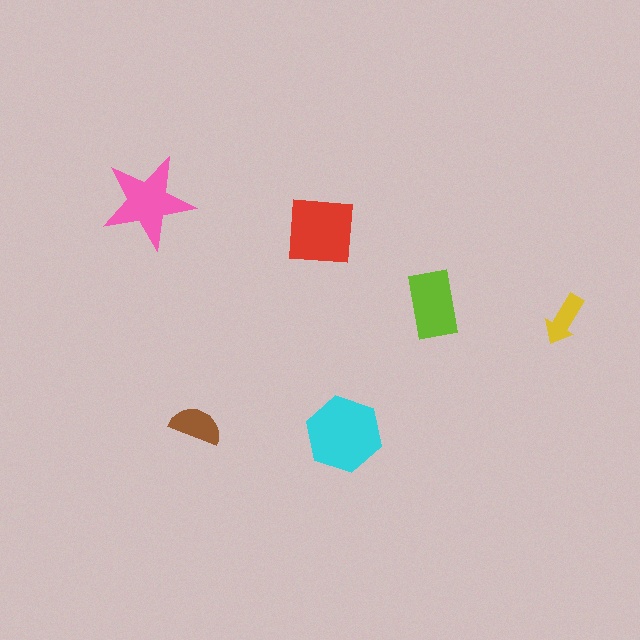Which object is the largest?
The cyan hexagon.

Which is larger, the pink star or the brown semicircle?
The pink star.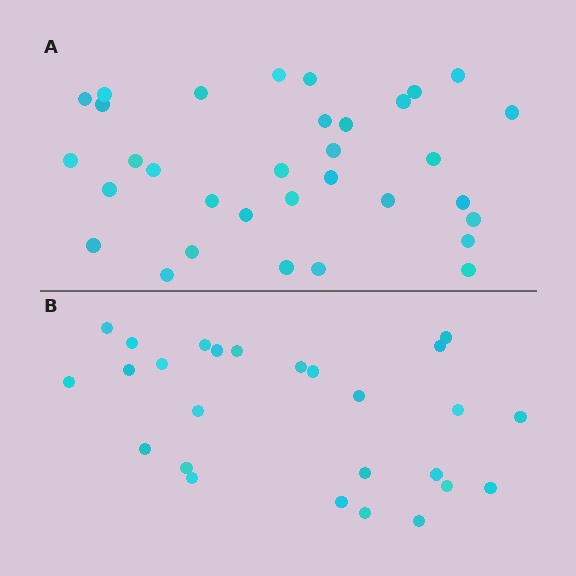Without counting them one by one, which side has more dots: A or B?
Region A (the top region) has more dots.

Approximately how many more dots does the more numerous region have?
Region A has roughly 8 or so more dots than region B.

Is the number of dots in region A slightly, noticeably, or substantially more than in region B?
Region A has noticeably more, but not dramatically so. The ratio is roughly 1.3 to 1.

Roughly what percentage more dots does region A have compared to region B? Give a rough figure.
About 25% more.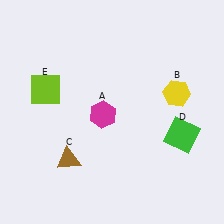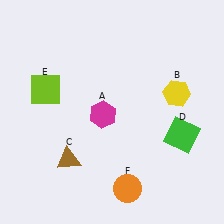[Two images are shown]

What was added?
An orange circle (F) was added in Image 2.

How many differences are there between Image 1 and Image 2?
There is 1 difference between the two images.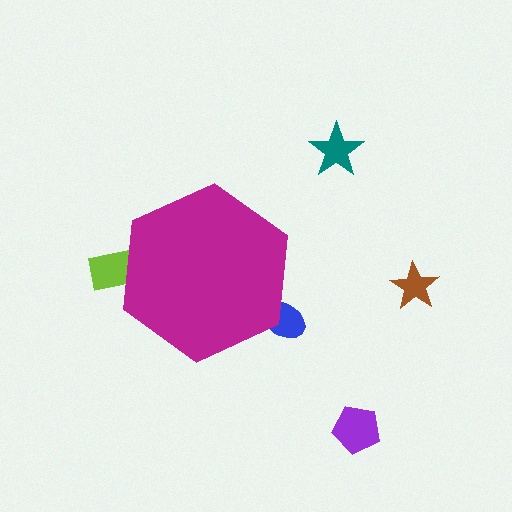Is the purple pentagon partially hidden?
No, the purple pentagon is fully visible.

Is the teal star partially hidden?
No, the teal star is fully visible.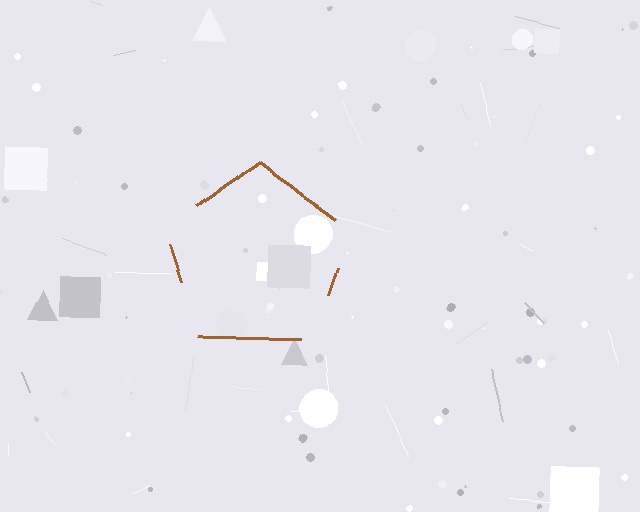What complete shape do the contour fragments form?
The contour fragments form a pentagon.